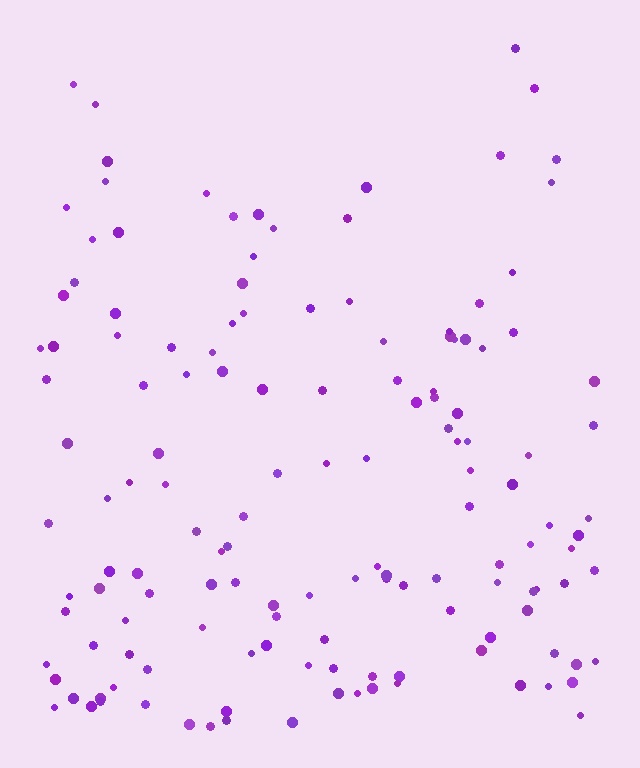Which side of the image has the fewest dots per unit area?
The top.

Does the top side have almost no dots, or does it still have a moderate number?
Still a moderate number, just noticeably fewer than the bottom.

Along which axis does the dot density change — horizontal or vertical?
Vertical.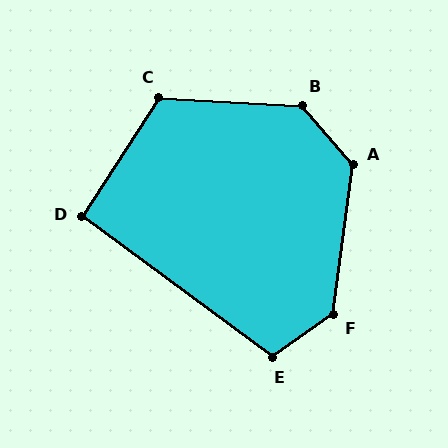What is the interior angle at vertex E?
Approximately 108 degrees (obtuse).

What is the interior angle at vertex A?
Approximately 132 degrees (obtuse).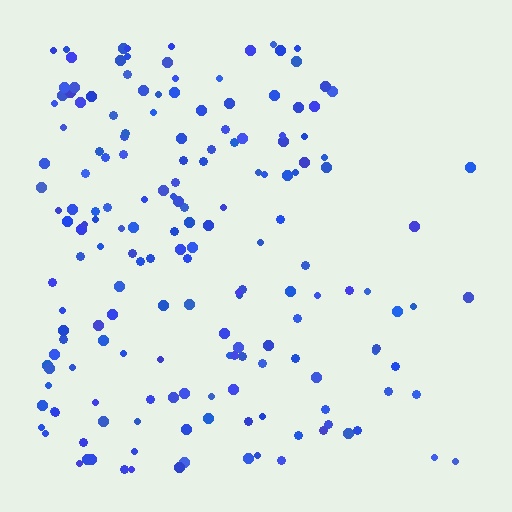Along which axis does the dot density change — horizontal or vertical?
Horizontal.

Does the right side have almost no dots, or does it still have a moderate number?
Still a moderate number, just noticeably fewer than the left.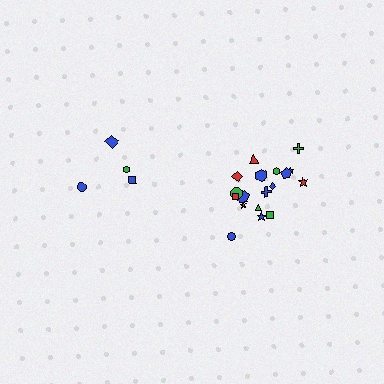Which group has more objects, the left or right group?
The right group.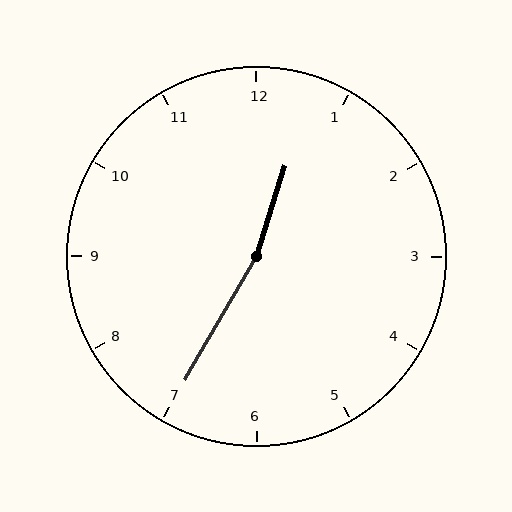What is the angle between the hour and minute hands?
Approximately 168 degrees.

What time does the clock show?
12:35.